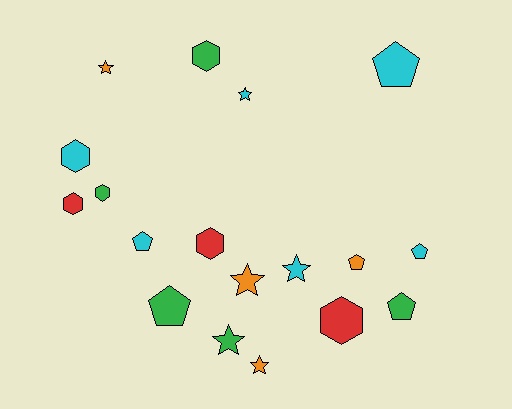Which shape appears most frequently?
Hexagon, with 6 objects.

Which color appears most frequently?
Cyan, with 6 objects.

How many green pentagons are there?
There are 2 green pentagons.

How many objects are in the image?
There are 18 objects.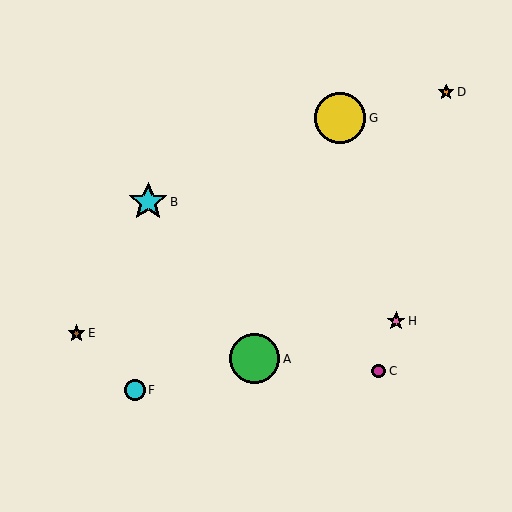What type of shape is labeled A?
Shape A is a green circle.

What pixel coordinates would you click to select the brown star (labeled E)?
Click at (77, 333) to select the brown star E.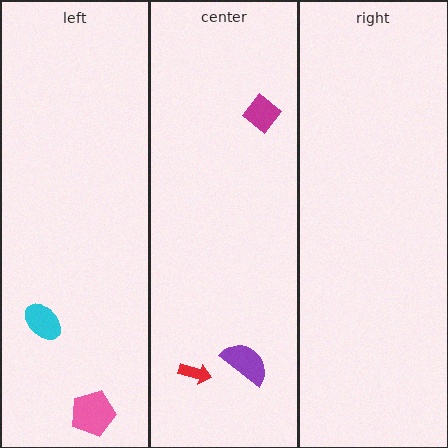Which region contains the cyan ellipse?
The left region.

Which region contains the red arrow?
The center region.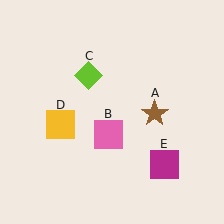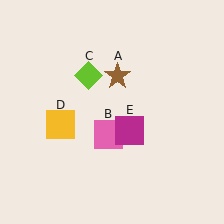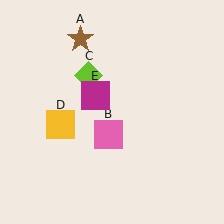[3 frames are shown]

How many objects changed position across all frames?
2 objects changed position: brown star (object A), magenta square (object E).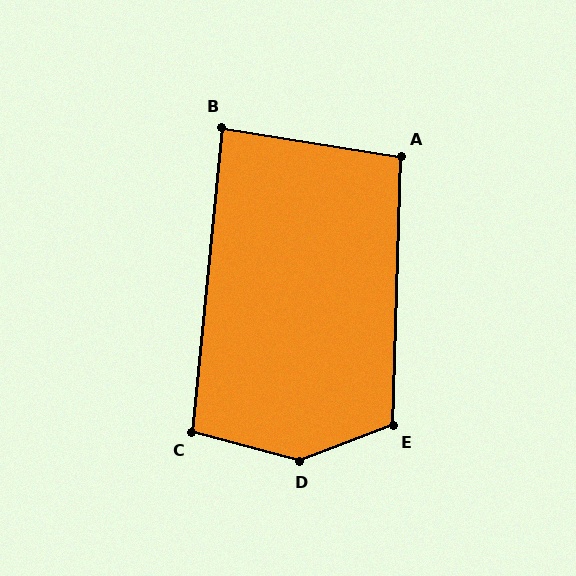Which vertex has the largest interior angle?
D, at approximately 144 degrees.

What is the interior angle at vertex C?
Approximately 99 degrees (obtuse).